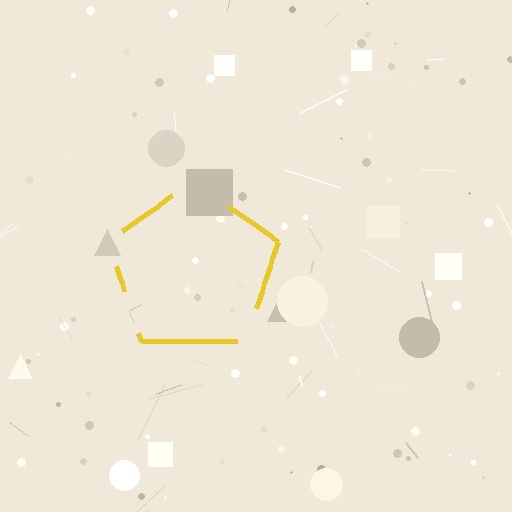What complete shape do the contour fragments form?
The contour fragments form a pentagon.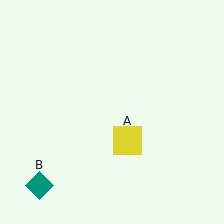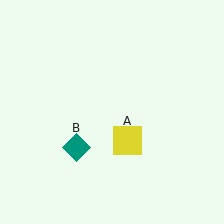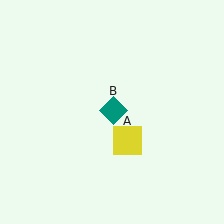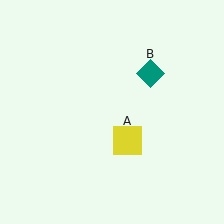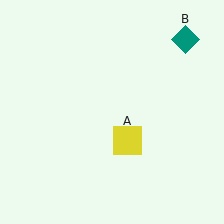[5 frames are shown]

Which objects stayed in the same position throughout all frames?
Yellow square (object A) remained stationary.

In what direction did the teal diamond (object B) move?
The teal diamond (object B) moved up and to the right.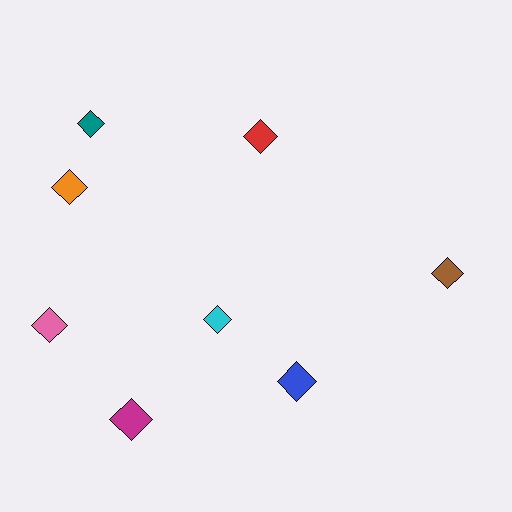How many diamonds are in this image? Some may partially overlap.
There are 8 diamonds.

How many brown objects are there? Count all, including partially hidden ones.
There is 1 brown object.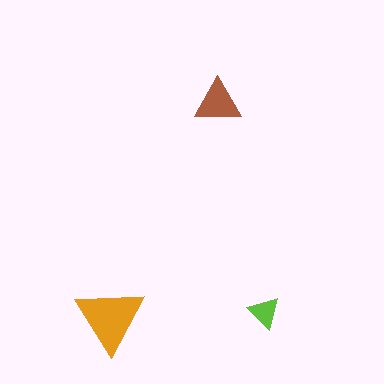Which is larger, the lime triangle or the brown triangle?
The brown one.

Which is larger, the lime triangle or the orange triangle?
The orange one.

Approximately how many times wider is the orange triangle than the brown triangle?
About 1.5 times wider.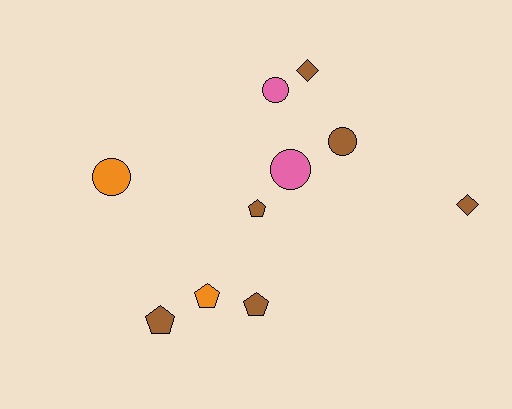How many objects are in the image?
There are 10 objects.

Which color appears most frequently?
Brown, with 6 objects.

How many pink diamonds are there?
There are no pink diamonds.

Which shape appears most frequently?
Circle, with 4 objects.